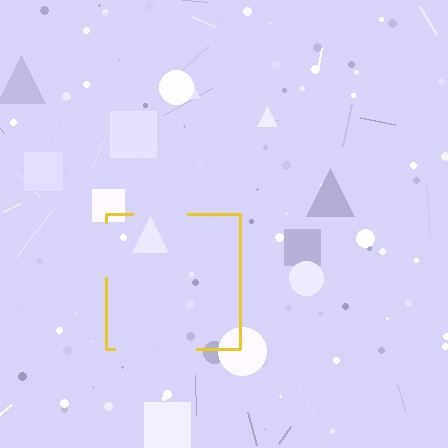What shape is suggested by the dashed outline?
The dashed outline suggests a square.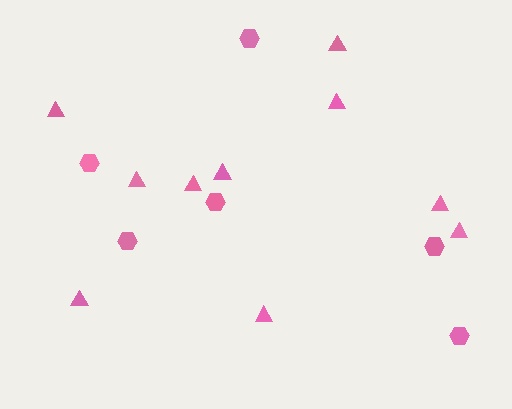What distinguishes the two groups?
There are 2 groups: one group of triangles (10) and one group of hexagons (6).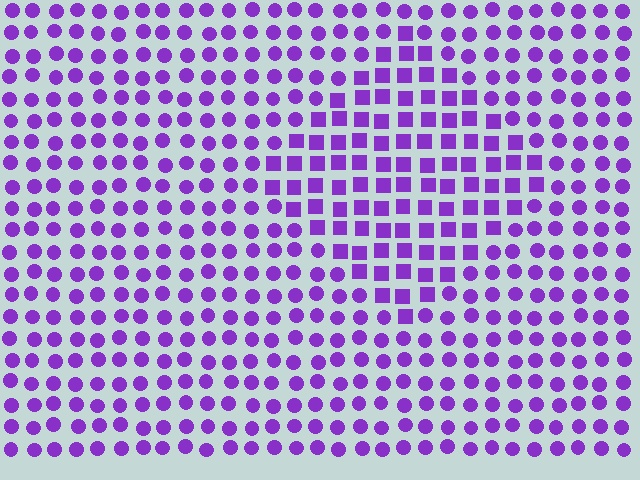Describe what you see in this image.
The image is filled with small purple elements arranged in a uniform grid. A diamond-shaped region contains squares, while the surrounding area contains circles. The boundary is defined purely by the change in element shape.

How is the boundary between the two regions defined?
The boundary is defined by a change in element shape: squares inside vs. circles outside. All elements share the same color and spacing.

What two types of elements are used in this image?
The image uses squares inside the diamond region and circles outside it.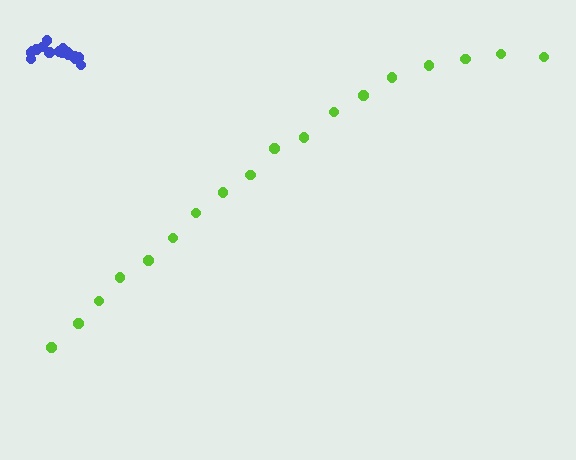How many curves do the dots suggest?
There are 2 distinct paths.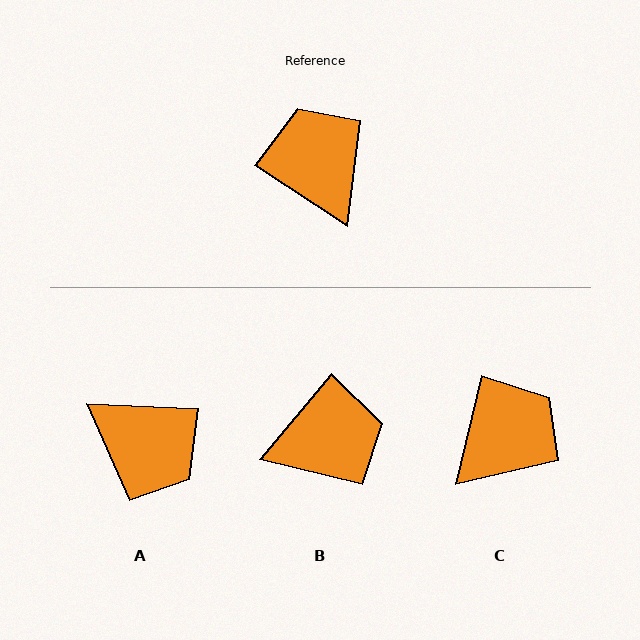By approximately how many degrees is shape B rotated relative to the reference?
Approximately 97 degrees clockwise.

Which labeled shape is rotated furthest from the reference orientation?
A, about 149 degrees away.